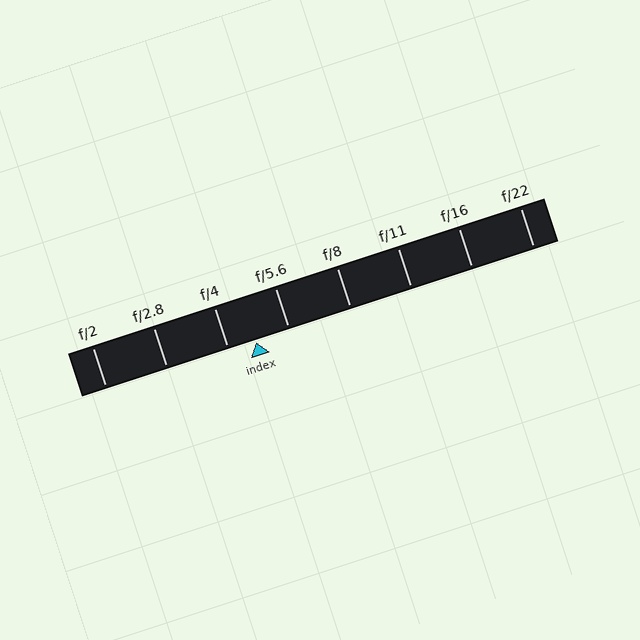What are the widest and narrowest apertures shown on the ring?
The widest aperture shown is f/2 and the narrowest is f/22.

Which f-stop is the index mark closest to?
The index mark is closest to f/4.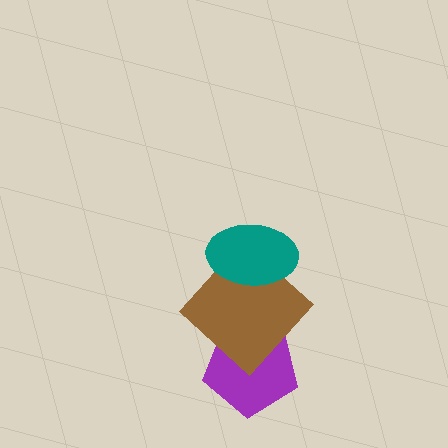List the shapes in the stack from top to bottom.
From top to bottom: the teal ellipse, the brown diamond, the purple pentagon.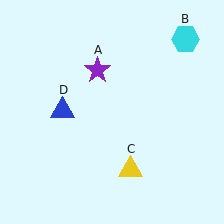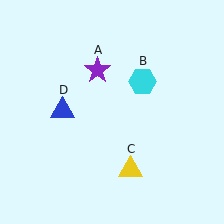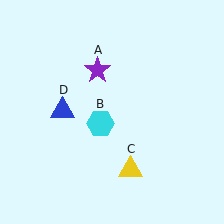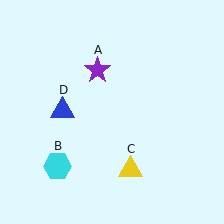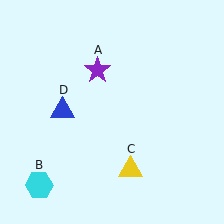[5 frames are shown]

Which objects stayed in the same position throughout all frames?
Purple star (object A) and yellow triangle (object C) and blue triangle (object D) remained stationary.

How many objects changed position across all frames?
1 object changed position: cyan hexagon (object B).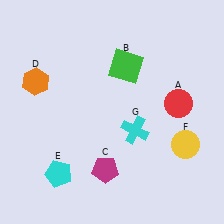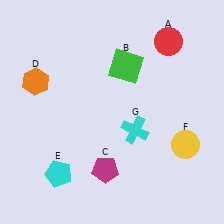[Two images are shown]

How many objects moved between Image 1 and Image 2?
1 object moved between the two images.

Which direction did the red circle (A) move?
The red circle (A) moved up.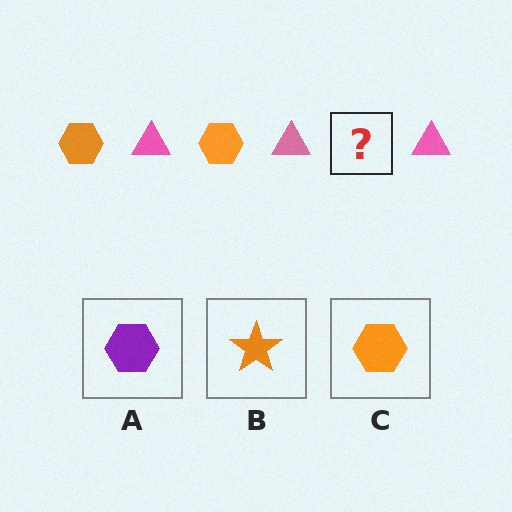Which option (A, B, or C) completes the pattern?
C.